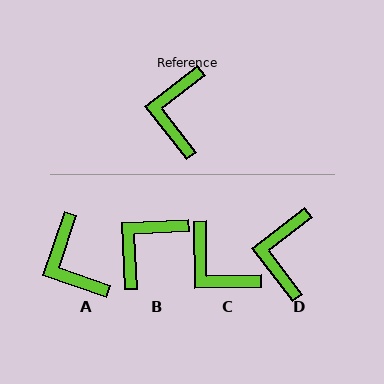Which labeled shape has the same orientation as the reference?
D.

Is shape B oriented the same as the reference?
No, it is off by about 35 degrees.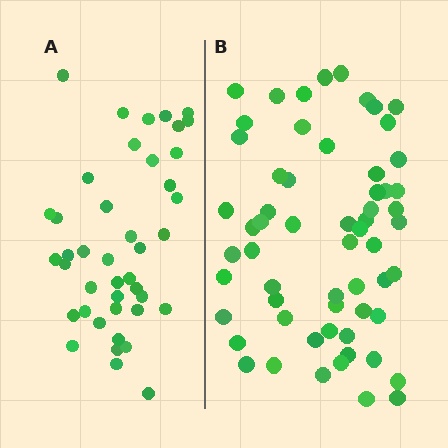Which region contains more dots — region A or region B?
Region B (the right region) has more dots.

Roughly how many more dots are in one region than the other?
Region B has approximately 20 more dots than region A.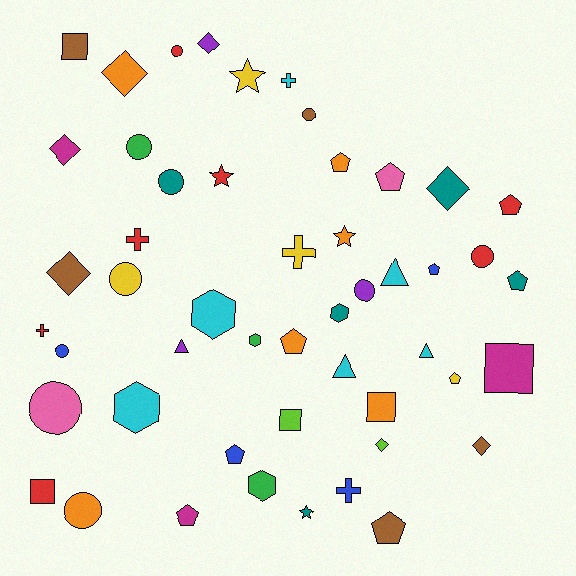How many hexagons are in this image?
There are 5 hexagons.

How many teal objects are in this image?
There are 5 teal objects.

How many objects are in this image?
There are 50 objects.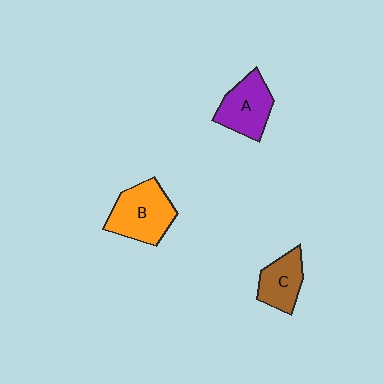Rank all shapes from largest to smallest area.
From largest to smallest: B (orange), A (purple), C (brown).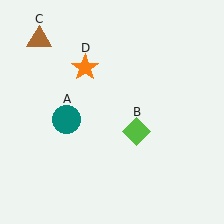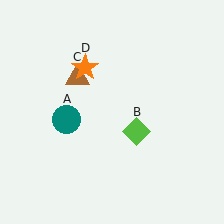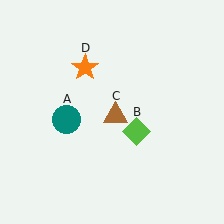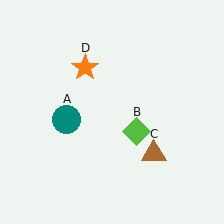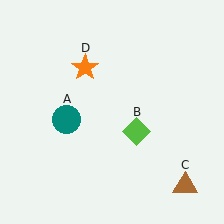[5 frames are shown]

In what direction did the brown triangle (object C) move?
The brown triangle (object C) moved down and to the right.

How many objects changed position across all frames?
1 object changed position: brown triangle (object C).